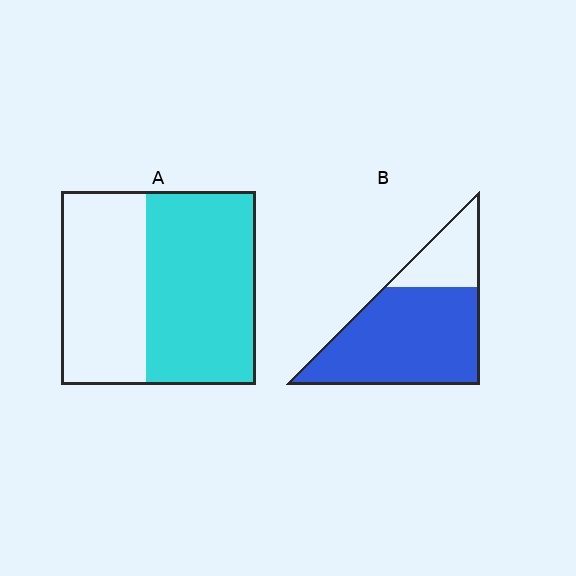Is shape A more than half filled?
Yes.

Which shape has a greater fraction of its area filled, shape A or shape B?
Shape B.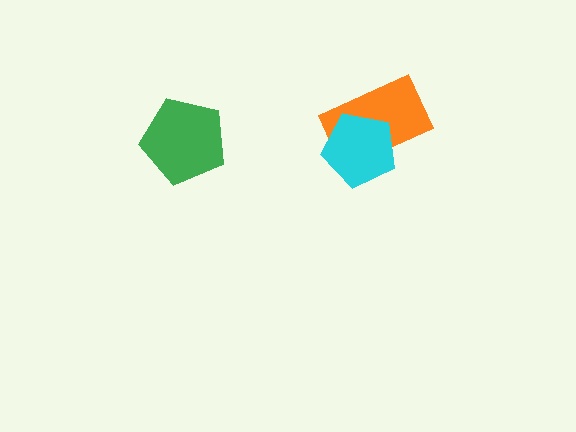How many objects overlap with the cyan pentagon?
1 object overlaps with the cyan pentagon.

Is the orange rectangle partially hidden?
Yes, it is partially covered by another shape.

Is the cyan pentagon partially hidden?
No, no other shape covers it.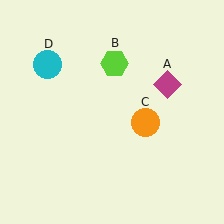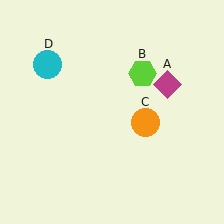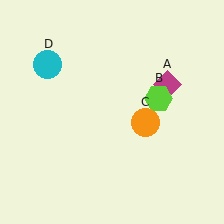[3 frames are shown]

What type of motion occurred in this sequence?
The lime hexagon (object B) rotated clockwise around the center of the scene.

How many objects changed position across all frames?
1 object changed position: lime hexagon (object B).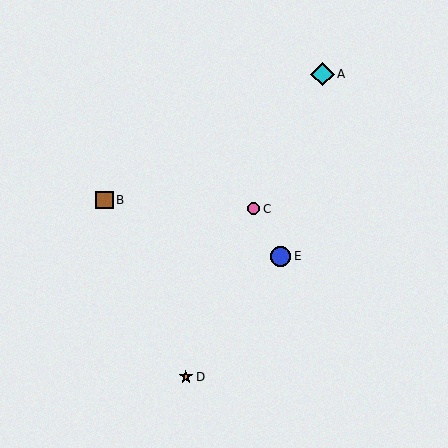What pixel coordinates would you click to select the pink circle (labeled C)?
Click at (254, 209) to select the pink circle C.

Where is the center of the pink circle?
The center of the pink circle is at (254, 209).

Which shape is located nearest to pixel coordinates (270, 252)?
The blue circle (labeled E) at (281, 256) is nearest to that location.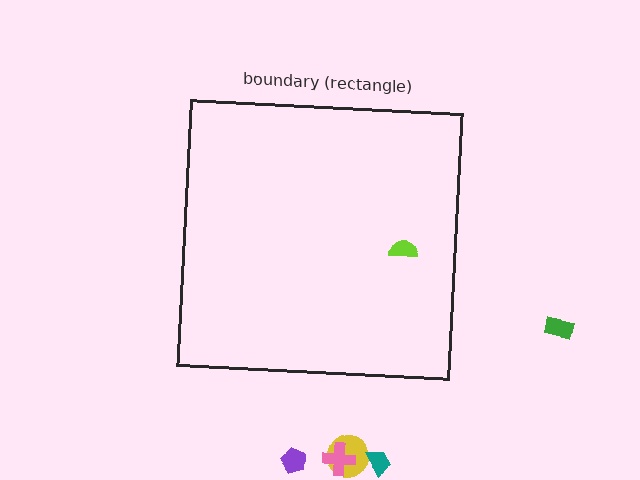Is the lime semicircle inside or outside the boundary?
Inside.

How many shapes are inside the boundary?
1 inside, 5 outside.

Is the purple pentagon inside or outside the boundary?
Outside.